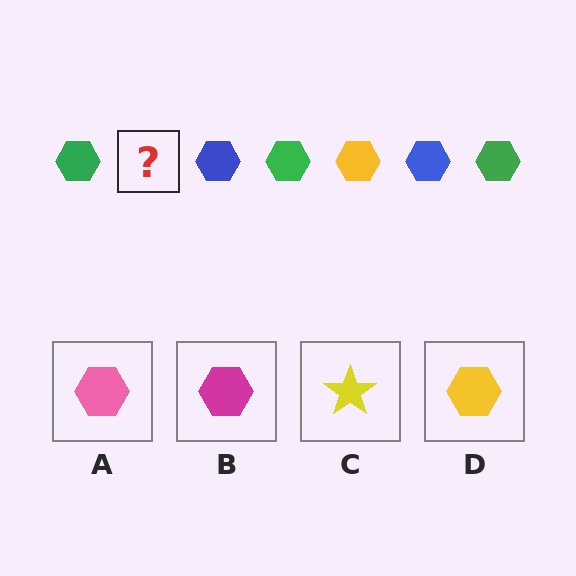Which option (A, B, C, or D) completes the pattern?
D.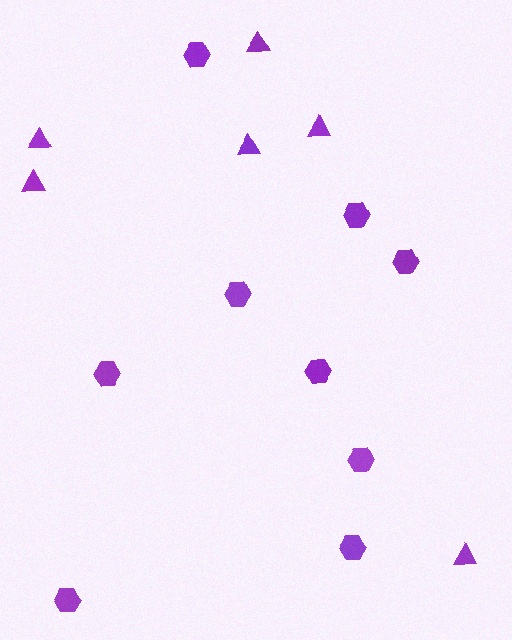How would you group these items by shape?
There are 2 groups: one group of triangles (6) and one group of hexagons (9).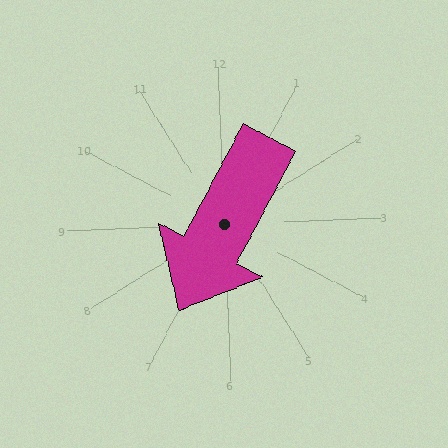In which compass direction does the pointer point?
Southwest.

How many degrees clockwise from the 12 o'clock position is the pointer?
Approximately 210 degrees.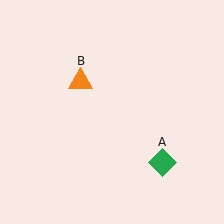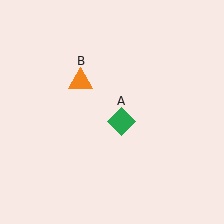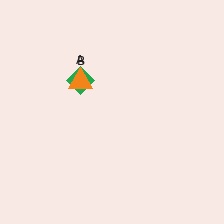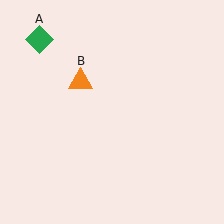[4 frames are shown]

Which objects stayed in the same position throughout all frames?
Orange triangle (object B) remained stationary.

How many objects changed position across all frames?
1 object changed position: green diamond (object A).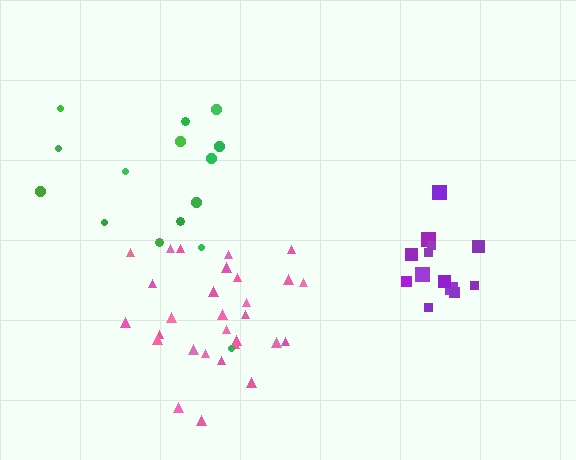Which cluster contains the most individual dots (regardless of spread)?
Pink (29).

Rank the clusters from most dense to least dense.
purple, pink, green.